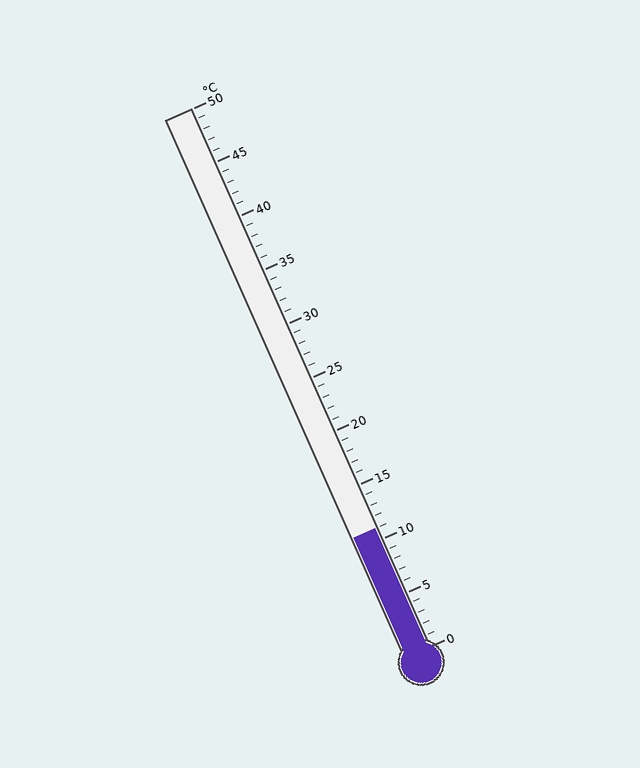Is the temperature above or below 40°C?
The temperature is below 40°C.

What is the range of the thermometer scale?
The thermometer scale ranges from 0°C to 50°C.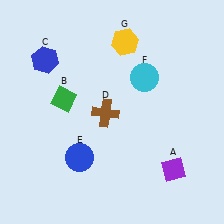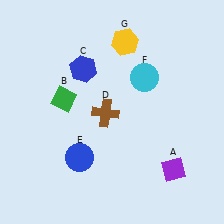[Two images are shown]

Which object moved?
The blue hexagon (C) moved right.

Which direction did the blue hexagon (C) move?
The blue hexagon (C) moved right.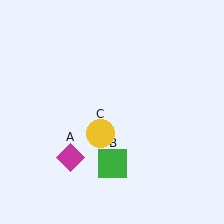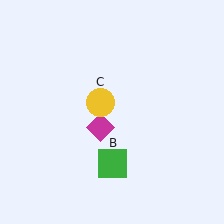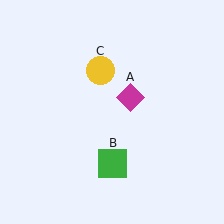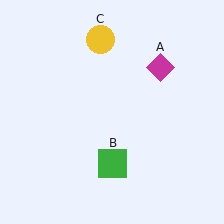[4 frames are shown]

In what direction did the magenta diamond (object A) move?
The magenta diamond (object A) moved up and to the right.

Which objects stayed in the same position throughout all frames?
Green square (object B) remained stationary.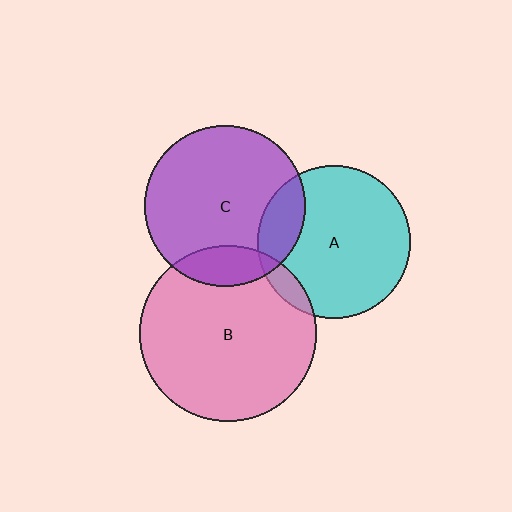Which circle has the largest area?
Circle B (pink).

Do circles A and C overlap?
Yes.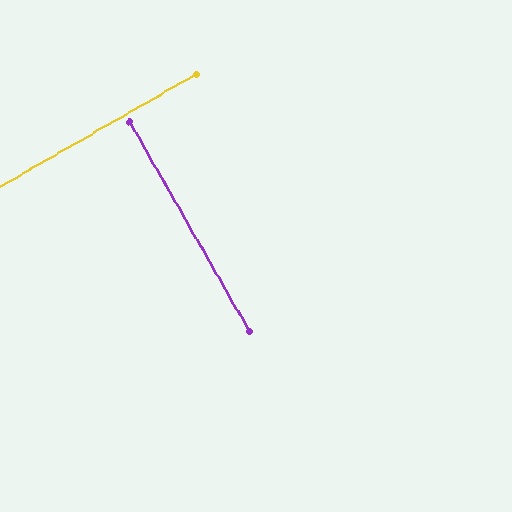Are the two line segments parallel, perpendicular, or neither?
Perpendicular — they meet at approximately 90°.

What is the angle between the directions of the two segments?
Approximately 90 degrees.